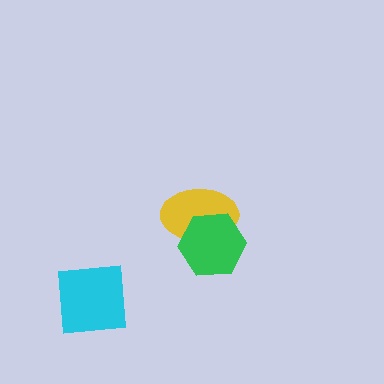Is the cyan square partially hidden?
No, no other shape covers it.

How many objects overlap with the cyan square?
0 objects overlap with the cyan square.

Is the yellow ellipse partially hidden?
Yes, it is partially covered by another shape.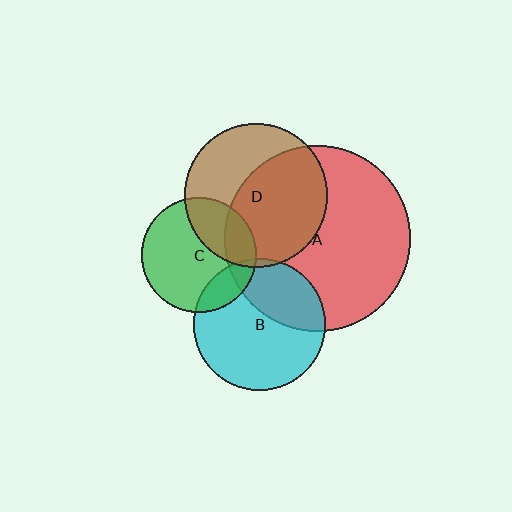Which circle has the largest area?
Circle A (red).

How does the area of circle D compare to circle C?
Approximately 1.6 times.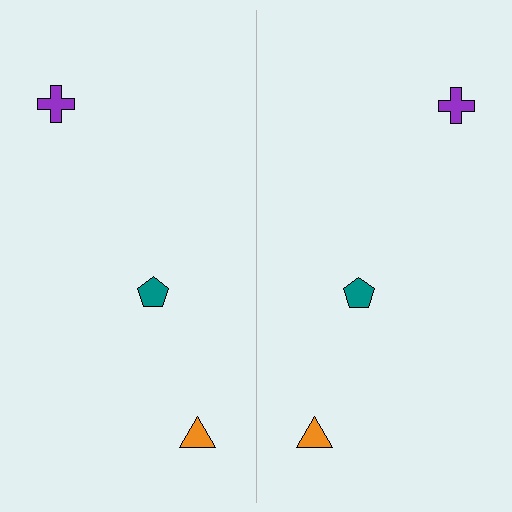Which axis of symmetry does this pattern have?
The pattern has a vertical axis of symmetry running through the center of the image.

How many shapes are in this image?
There are 6 shapes in this image.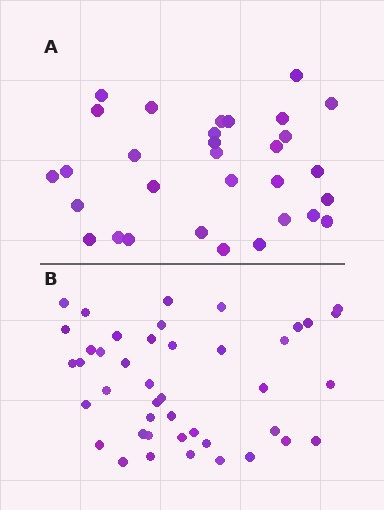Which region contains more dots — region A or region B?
Region B (the bottom region) has more dots.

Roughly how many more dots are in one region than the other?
Region B has roughly 12 or so more dots than region A.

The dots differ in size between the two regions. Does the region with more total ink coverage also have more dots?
No. Region A has more total ink coverage because its dots are larger, but region B actually contains more individual dots. Total area can be misleading — the number of items is what matters here.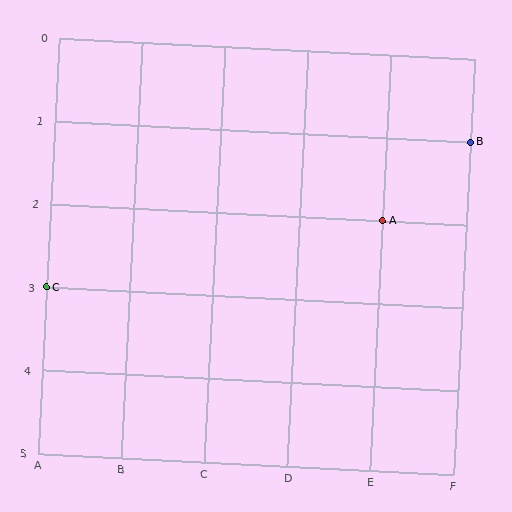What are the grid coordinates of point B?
Point B is at grid coordinates (F, 1).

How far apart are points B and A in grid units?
Points B and A are 1 column and 1 row apart (about 1.4 grid units diagonally).